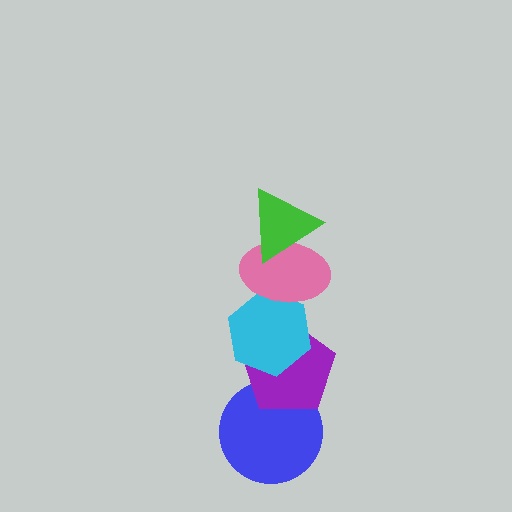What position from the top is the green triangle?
The green triangle is 1st from the top.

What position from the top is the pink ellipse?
The pink ellipse is 2nd from the top.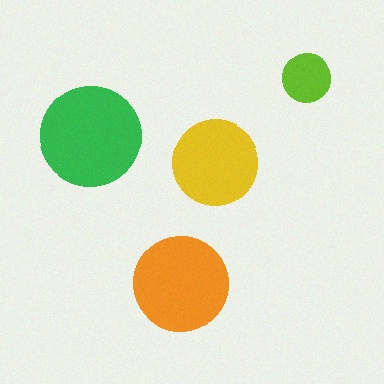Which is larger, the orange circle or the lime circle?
The orange one.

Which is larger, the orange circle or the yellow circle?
The orange one.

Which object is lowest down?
The orange circle is bottommost.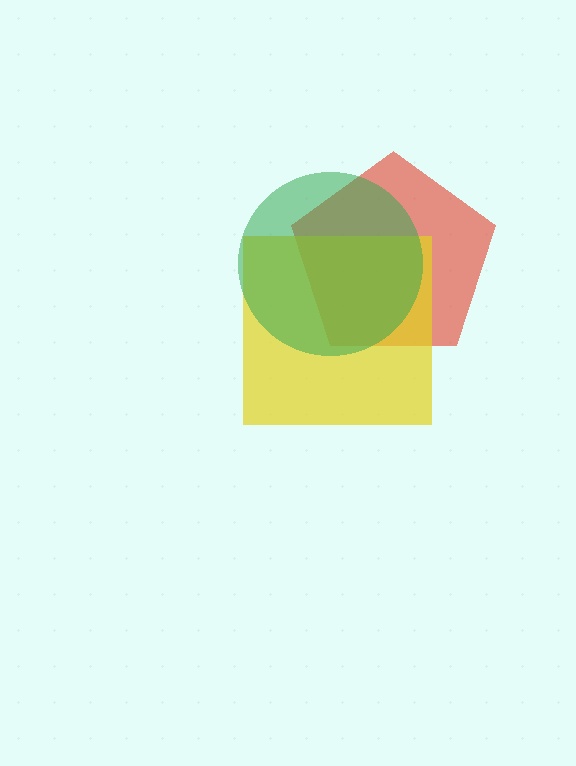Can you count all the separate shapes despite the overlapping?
Yes, there are 3 separate shapes.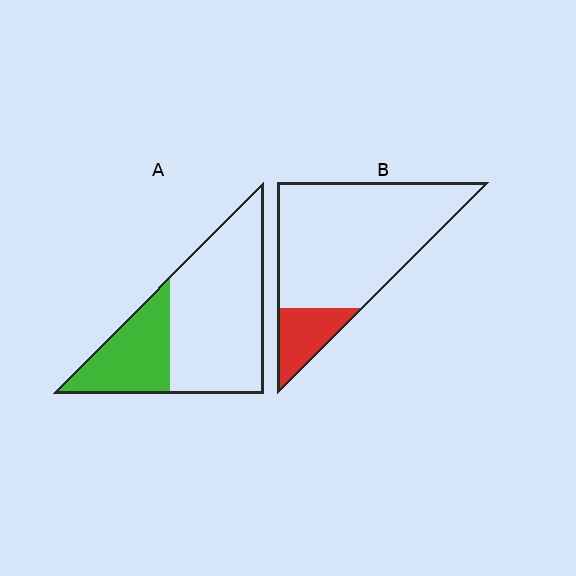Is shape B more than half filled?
No.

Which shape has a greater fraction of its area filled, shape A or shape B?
Shape A.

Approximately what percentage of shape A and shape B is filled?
A is approximately 30% and B is approximately 15%.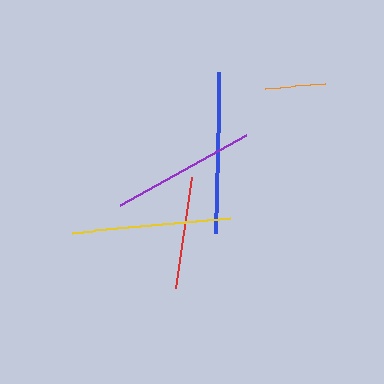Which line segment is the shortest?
The orange line is the shortest at approximately 60 pixels.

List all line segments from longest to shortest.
From longest to shortest: blue, yellow, purple, red, orange.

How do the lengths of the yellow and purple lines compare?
The yellow and purple lines are approximately the same length.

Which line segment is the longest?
The blue line is the longest at approximately 161 pixels.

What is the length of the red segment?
The red segment is approximately 111 pixels long.